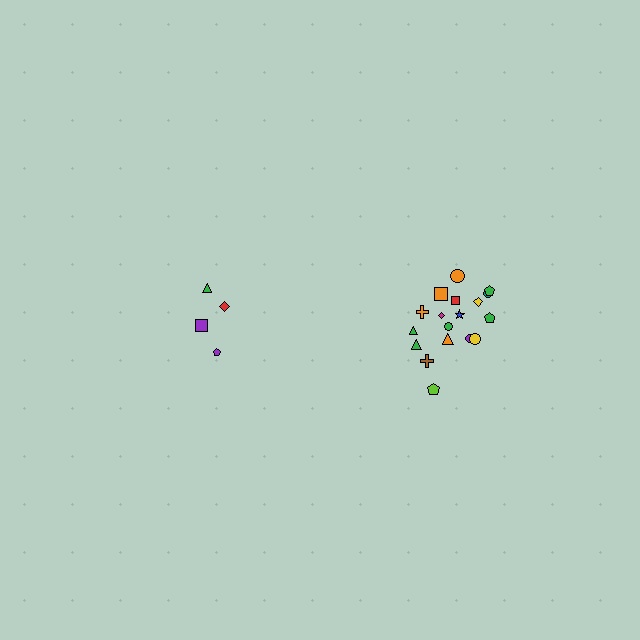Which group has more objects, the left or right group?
The right group.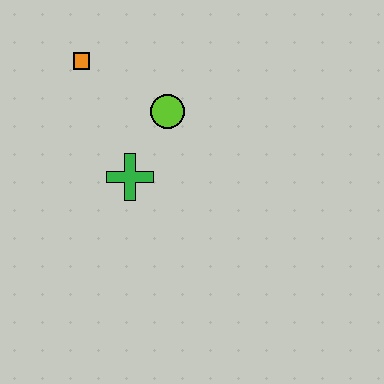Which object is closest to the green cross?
The lime circle is closest to the green cross.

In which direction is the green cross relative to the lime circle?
The green cross is below the lime circle.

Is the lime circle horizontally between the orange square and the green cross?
No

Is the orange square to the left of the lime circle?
Yes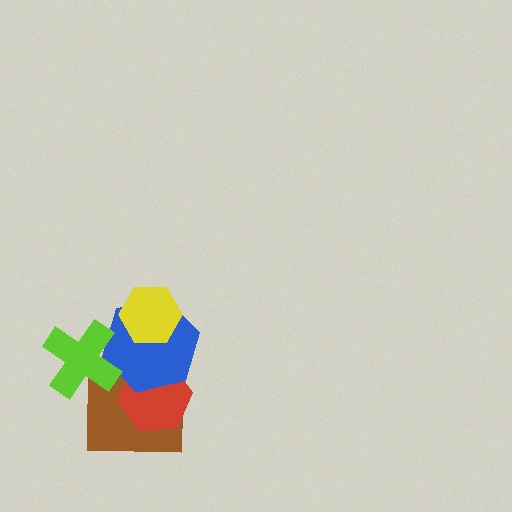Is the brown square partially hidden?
Yes, it is partially covered by another shape.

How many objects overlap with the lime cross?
2 objects overlap with the lime cross.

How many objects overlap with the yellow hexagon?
1 object overlaps with the yellow hexagon.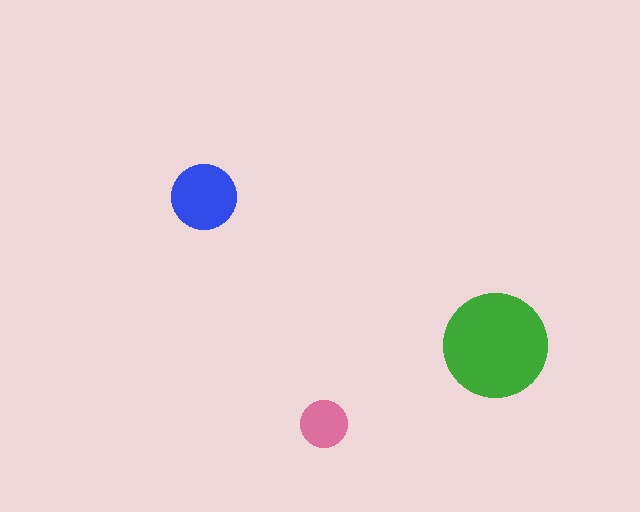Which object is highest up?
The blue circle is topmost.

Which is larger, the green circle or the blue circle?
The green one.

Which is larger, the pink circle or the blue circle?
The blue one.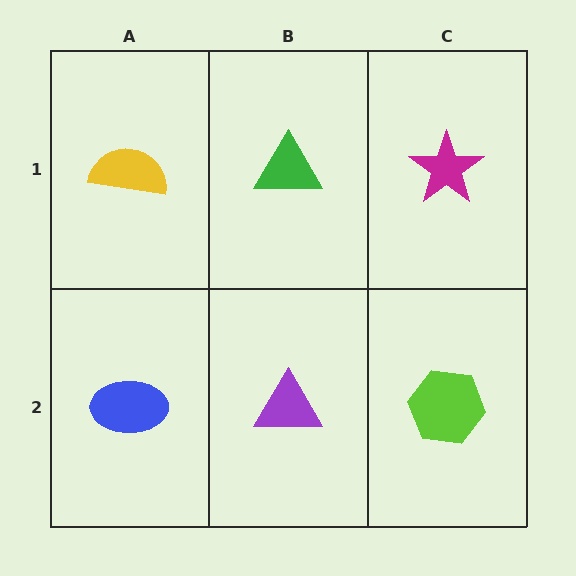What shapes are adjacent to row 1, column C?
A lime hexagon (row 2, column C), a green triangle (row 1, column B).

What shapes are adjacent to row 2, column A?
A yellow semicircle (row 1, column A), a purple triangle (row 2, column B).